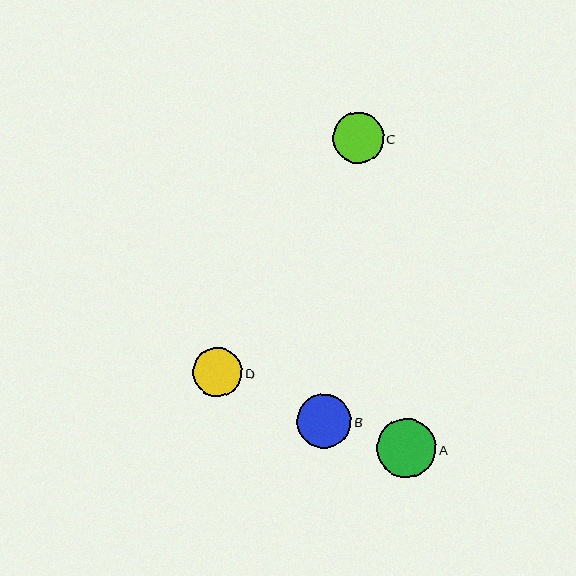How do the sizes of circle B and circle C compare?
Circle B and circle C are approximately the same size.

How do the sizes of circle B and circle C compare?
Circle B and circle C are approximately the same size.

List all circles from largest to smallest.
From largest to smallest: A, B, C, D.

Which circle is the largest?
Circle A is the largest with a size of approximately 60 pixels.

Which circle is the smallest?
Circle D is the smallest with a size of approximately 49 pixels.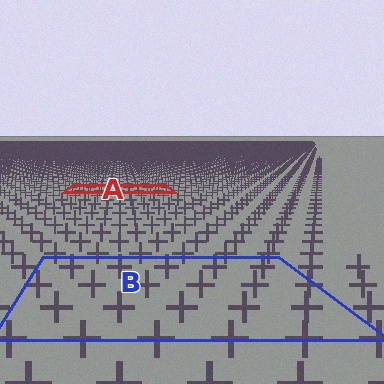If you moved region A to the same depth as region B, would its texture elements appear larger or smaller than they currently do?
They would appear larger. At a closer depth, the same texture elements are projected at a bigger on-screen size.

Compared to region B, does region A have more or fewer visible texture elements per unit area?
Region A has more texture elements per unit area — they are packed more densely because it is farther away.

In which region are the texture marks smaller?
The texture marks are smaller in region A, because it is farther away.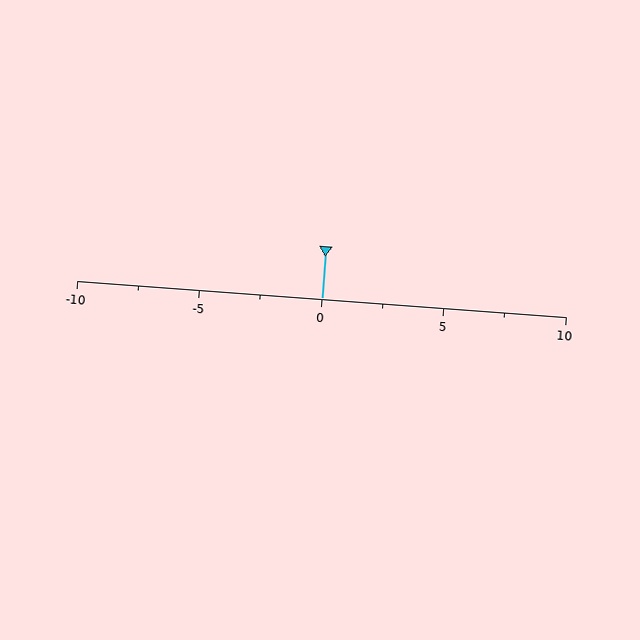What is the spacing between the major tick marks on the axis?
The major ticks are spaced 5 apart.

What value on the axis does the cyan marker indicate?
The marker indicates approximately 0.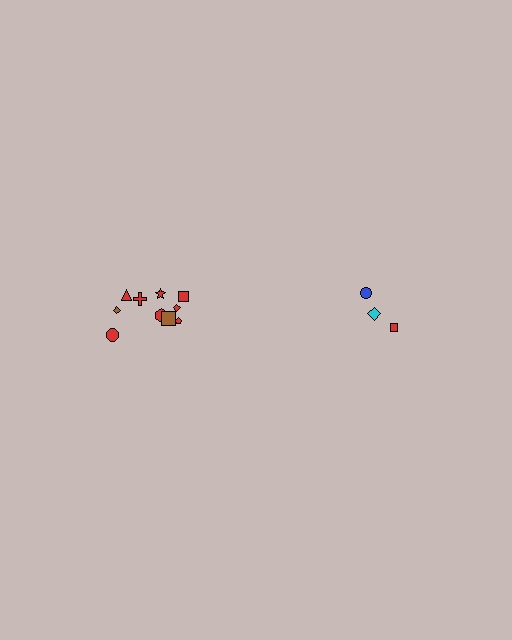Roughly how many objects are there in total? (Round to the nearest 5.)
Roughly 15 objects in total.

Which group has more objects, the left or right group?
The left group.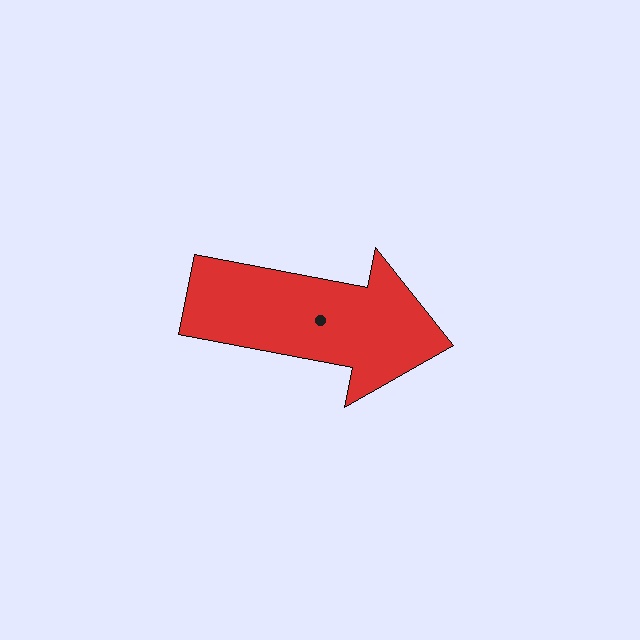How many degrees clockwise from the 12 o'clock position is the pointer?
Approximately 101 degrees.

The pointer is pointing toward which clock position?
Roughly 3 o'clock.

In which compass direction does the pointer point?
East.